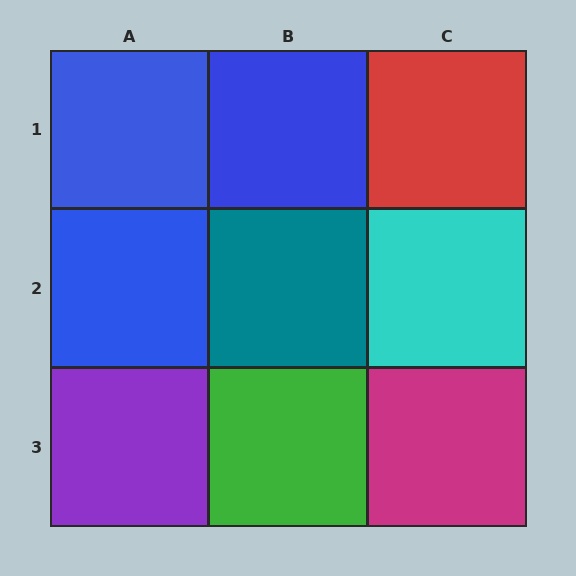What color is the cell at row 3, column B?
Green.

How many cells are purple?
1 cell is purple.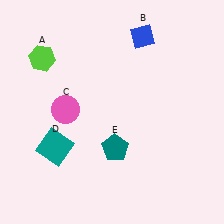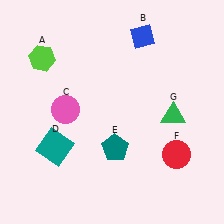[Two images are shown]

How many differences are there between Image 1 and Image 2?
There are 2 differences between the two images.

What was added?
A red circle (F), a green triangle (G) were added in Image 2.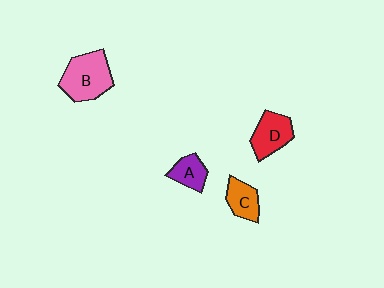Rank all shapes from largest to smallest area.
From largest to smallest: B (pink), D (red), C (orange), A (purple).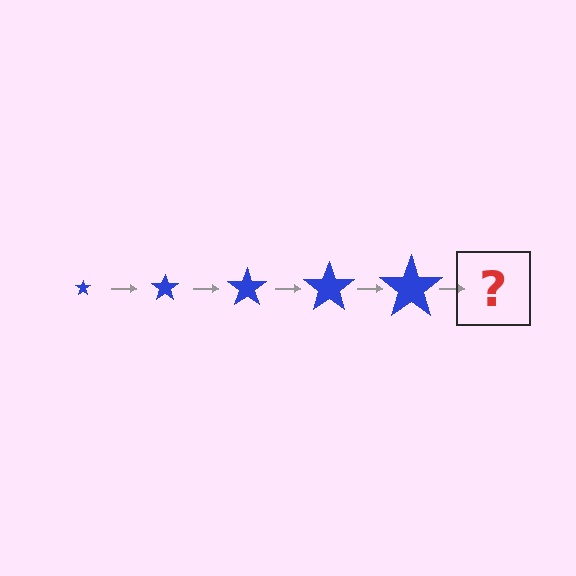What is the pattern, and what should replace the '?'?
The pattern is that the star gets progressively larger each step. The '?' should be a blue star, larger than the previous one.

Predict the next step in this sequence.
The next step is a blue star, larger than the previous one.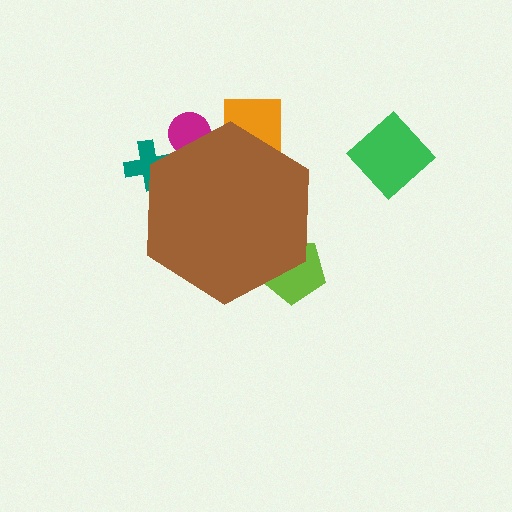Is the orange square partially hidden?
Yes, the orange square is partially hidden behind the brown hexagon.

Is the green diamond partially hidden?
No, the green diamond is fully visible.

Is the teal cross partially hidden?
Yes, the teal cross is partially hidden behind the brown hexagon.